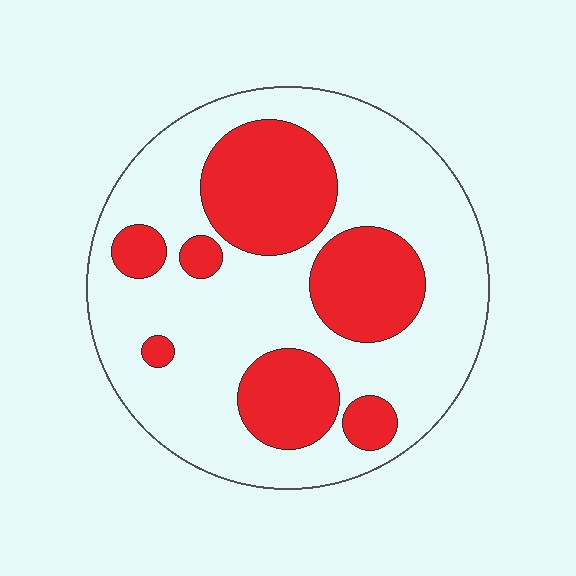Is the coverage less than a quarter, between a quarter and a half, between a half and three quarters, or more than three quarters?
Between a quarter and a half.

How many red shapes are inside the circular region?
7.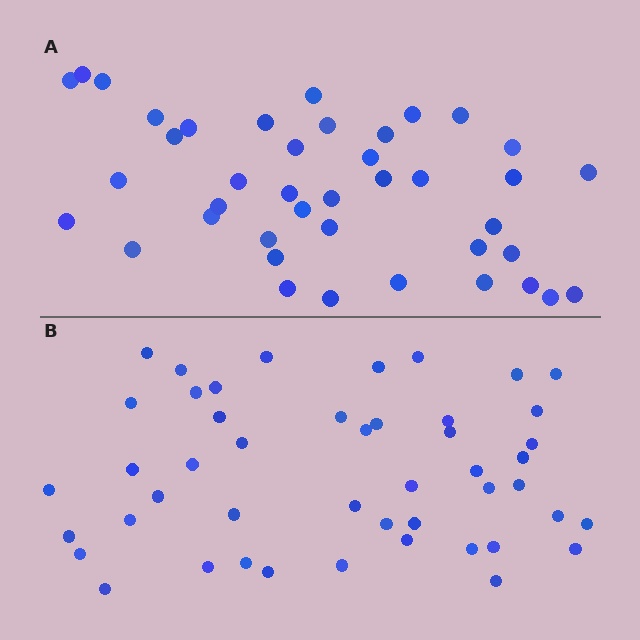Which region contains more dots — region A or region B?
Region B (the bottom region) has more dots.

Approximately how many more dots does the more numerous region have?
Region B has about 6 more dots than region A.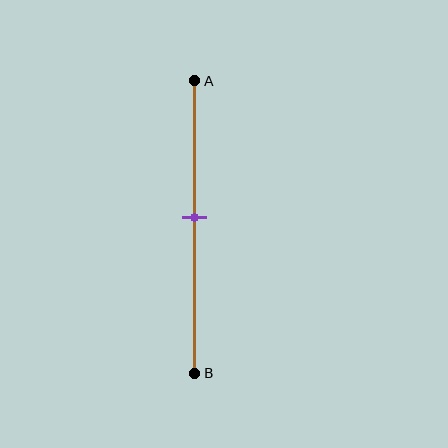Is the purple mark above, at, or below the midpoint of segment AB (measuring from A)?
The purple mark is above the midpoint of segment AB.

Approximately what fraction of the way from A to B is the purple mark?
The purple mark is approximately 45% of the way from A to B.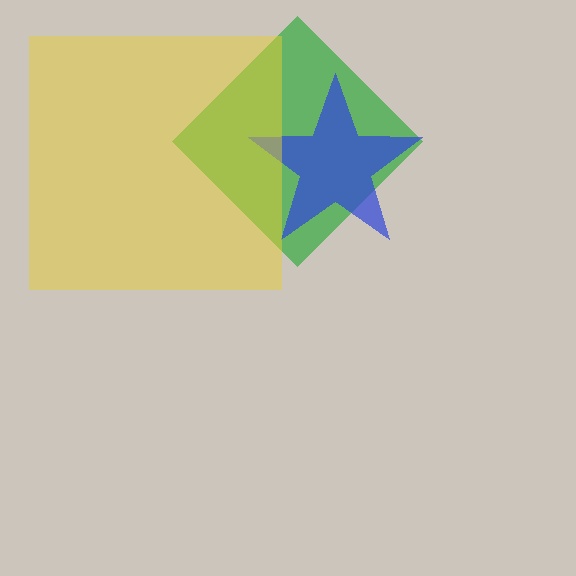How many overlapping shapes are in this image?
There are 3 overlapping shapes in the image.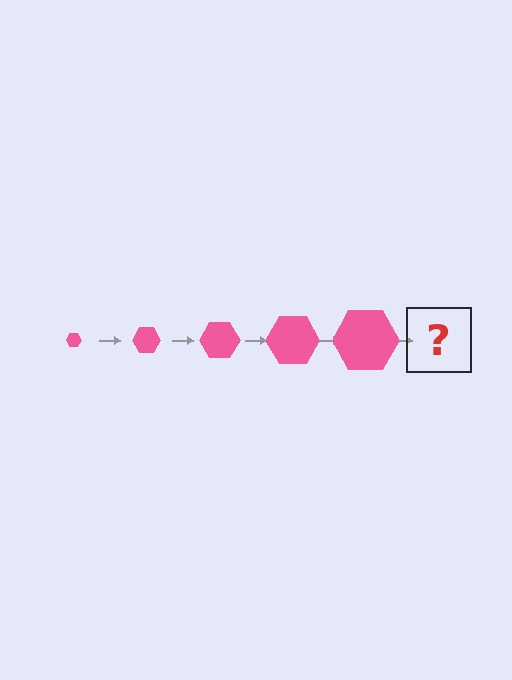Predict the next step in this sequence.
The next step is a pink hexagon, larger than the previous one.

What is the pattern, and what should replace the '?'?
The pattern is that the hexagon gets progressively larger each step. The '?' should be a pink hexagon, larger than the previous one.